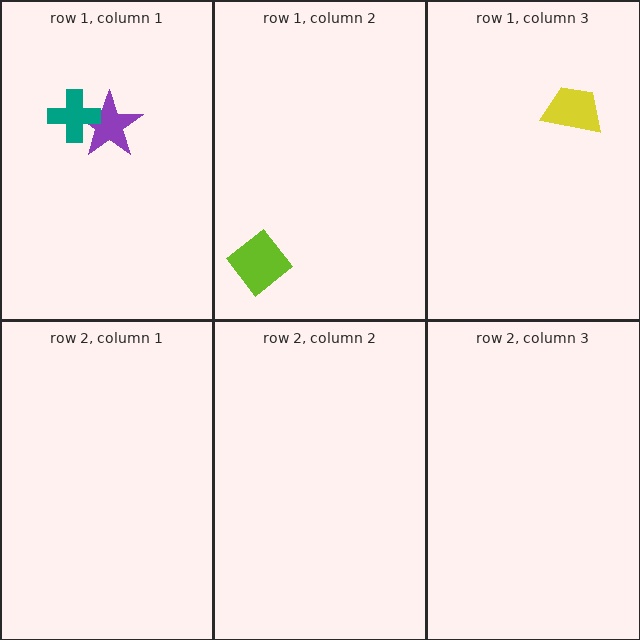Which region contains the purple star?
The row 1, column 1 region.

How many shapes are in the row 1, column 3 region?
1.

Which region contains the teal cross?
The row 1, column 1 region.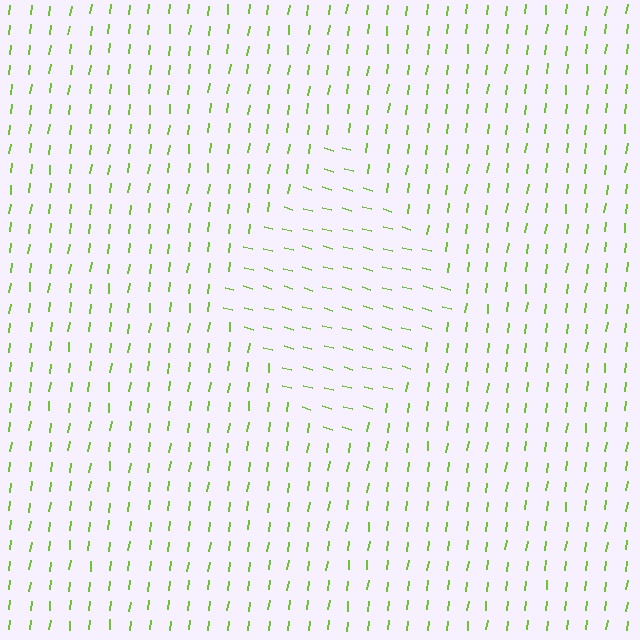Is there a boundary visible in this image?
Yes, there is a texture boundary formed by a change in line orientation.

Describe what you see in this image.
The image is filled with small lime line segments. A diamond region in the image has lines oriented differently from the surrounding lines, creating a visible texture boundary.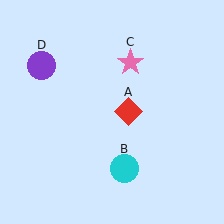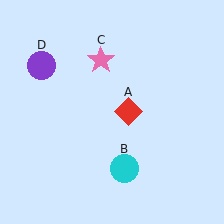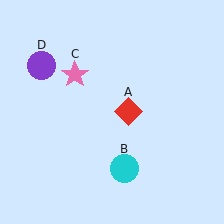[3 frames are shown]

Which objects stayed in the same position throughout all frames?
Red diamond (object A) and cyan circle (object B) and purple circle (object D) remained stationary.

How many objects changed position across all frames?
1 object changed position: pink star (object C).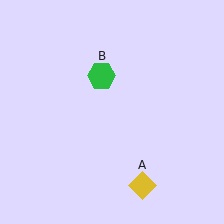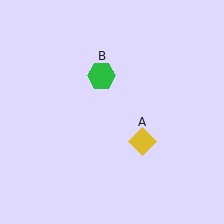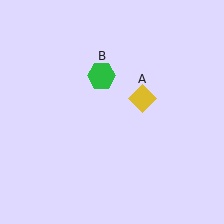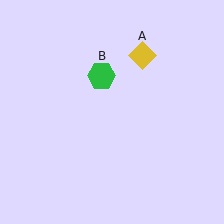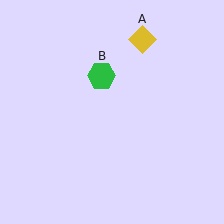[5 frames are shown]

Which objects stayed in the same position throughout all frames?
Green hexagon (object B) remained stationary.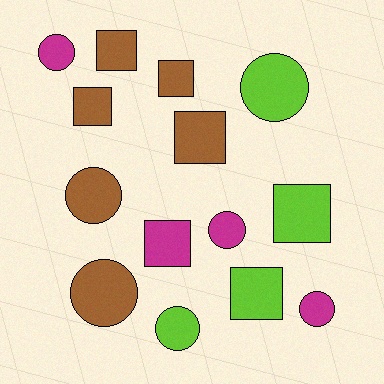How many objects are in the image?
There are 14 objects.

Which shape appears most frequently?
Circle, with 7 objects.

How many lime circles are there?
There are 2 lime circles.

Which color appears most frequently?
Brown, with 6 objects.